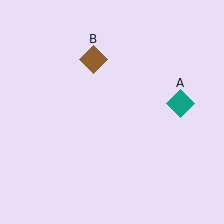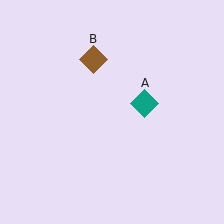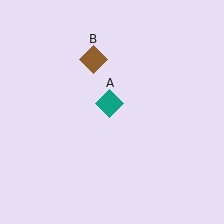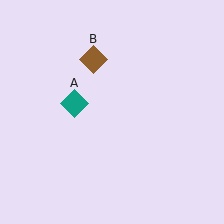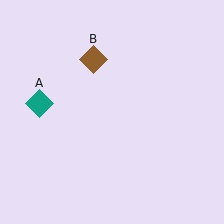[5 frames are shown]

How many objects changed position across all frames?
1 object changed position: teal diamond (object A).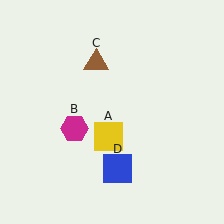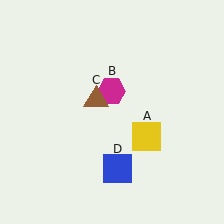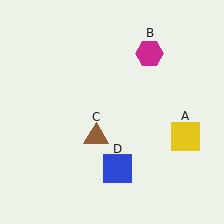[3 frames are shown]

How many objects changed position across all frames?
3 objects changed position: yellow square (object A), magenta hexagon (object B), brown triangle (object C).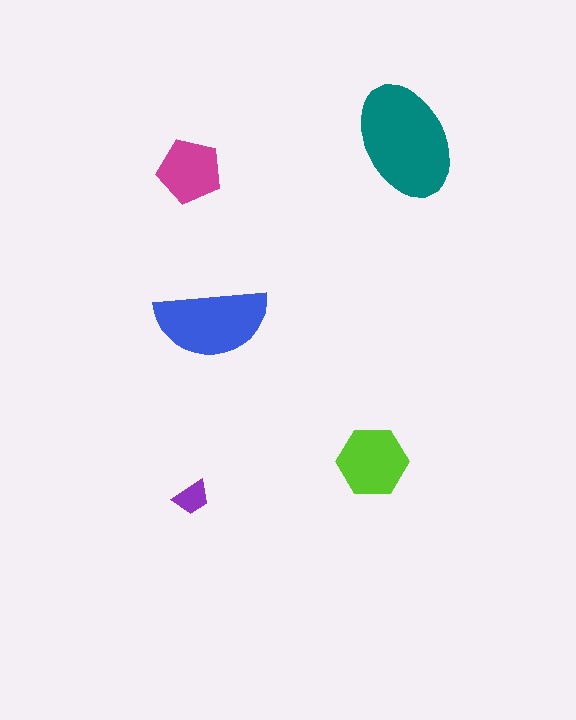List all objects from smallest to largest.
The purple trapezoid, the magenta pentagon, the lime hexagon, the blue semicircle, the teal ellipse.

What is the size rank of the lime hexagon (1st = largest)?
3rd.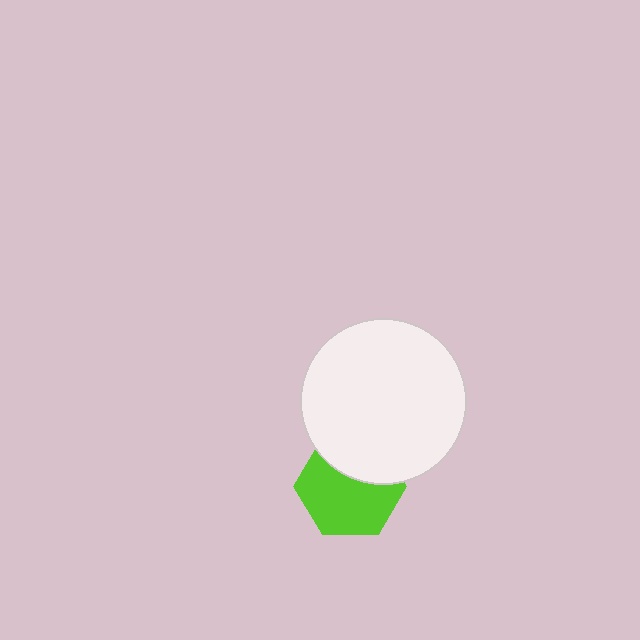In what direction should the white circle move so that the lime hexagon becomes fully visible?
The white circle should move up. That is the shortest direction to clear the overlap and leave the lime hexagon fully visible.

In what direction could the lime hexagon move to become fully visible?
The lime hexagon could move down. That would shift it out from behind the white circle entirely.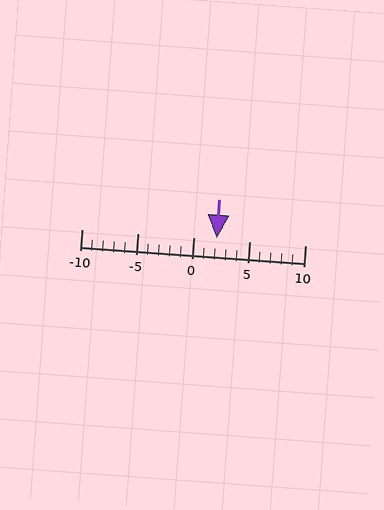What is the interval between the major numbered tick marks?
The major tick marks are spaced 5 units apart.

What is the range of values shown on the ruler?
The ruler shows values from -10 to 10.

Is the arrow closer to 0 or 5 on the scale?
The arrow is closer to 0.